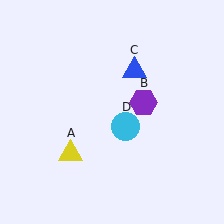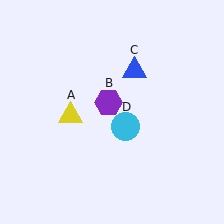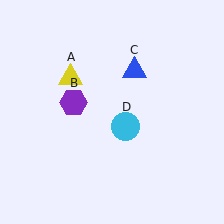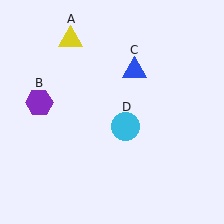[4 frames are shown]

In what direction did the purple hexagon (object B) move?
The purple hexagon (object B) moved left.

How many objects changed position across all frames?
2 objects changed position: yellow triangle (object A), purple hexagon (object B).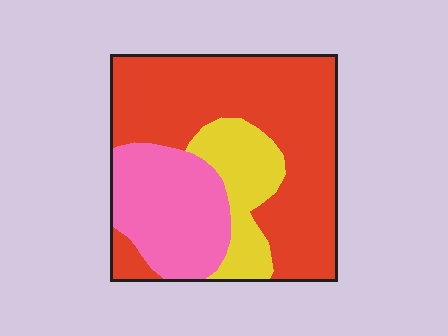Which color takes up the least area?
Yellow, at roughly 15%.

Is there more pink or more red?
Red.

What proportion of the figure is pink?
Pink takes up between a sixth and a third of the figure.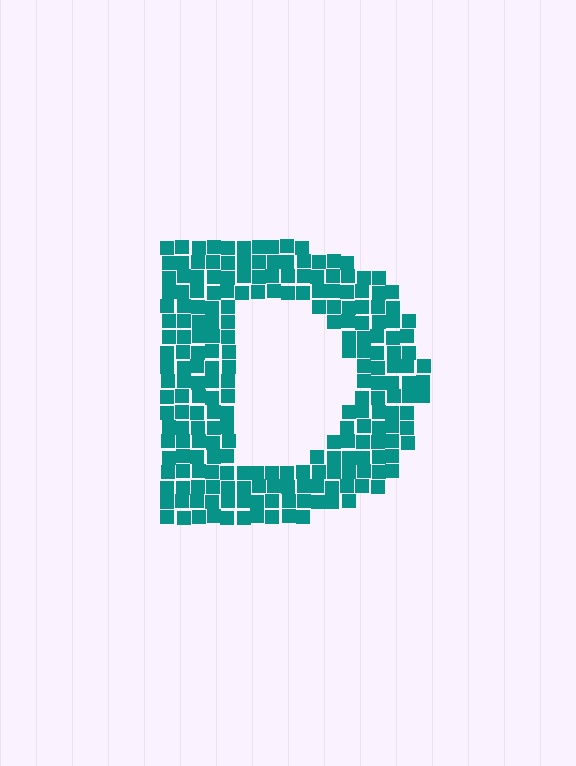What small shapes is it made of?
It is made of small squares.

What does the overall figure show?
The overall figure shows the letter D.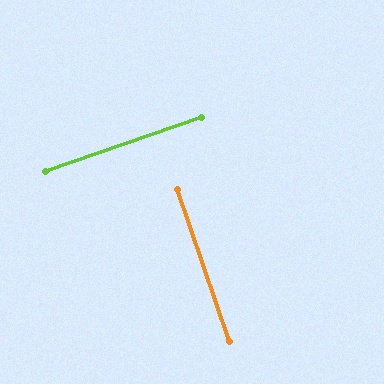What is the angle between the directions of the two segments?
Approximately 90 degrees.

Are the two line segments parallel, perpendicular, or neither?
Perpendicular — they meet at approximately 90°.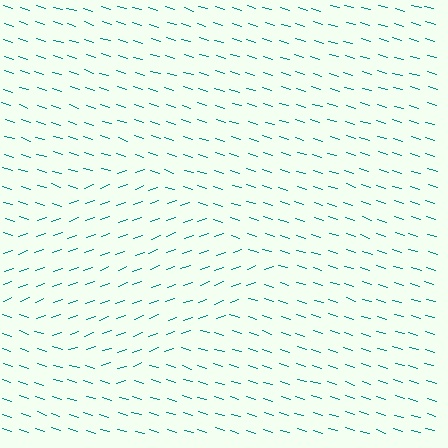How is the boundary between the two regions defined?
The boundary is defined purely by a change in line orientation (approximately 37 degrees difference). All lines are the same color and thickness.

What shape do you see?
I see a diamond.